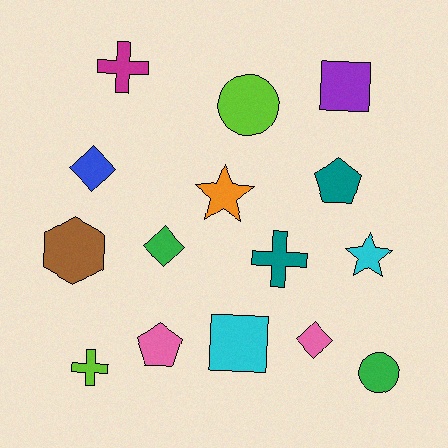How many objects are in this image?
There are 15 objects.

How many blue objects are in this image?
There is 1 blue object.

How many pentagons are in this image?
There are 2 pentagons.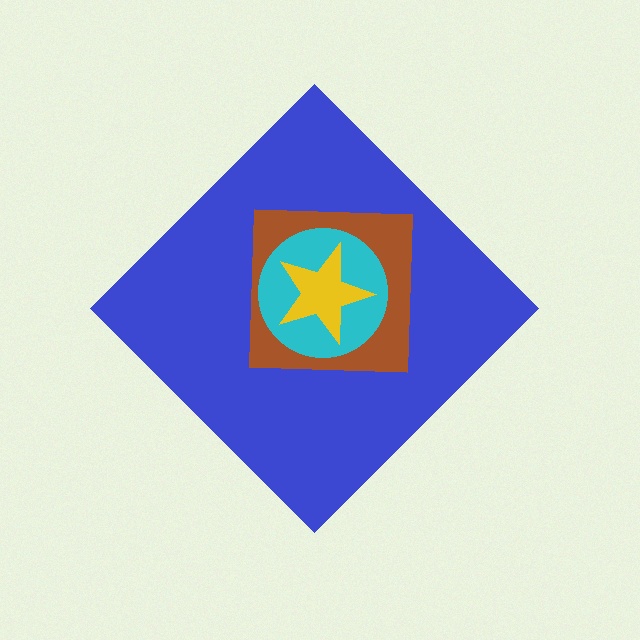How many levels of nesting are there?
4.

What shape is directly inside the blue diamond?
The brown square.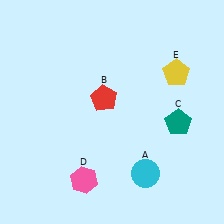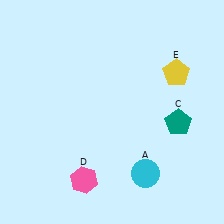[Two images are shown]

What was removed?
The red pentagon (B) was removed in Image 2.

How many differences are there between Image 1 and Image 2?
There is 1 difference between the two images.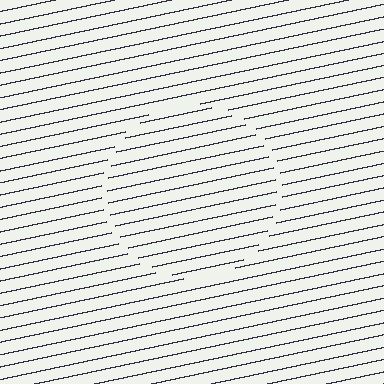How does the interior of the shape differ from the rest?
The interior of the shape contains the same grating, shifted by half a period — the contour is defined by the phase discontinuity where line-ends from the inner and outer gratings abut.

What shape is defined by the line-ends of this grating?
An illusory circle. The interior of the shape contains the same grating, shifted by half a period — the contour is defined by the phase discontinuity where line-ends from the inner and outer gratings abut.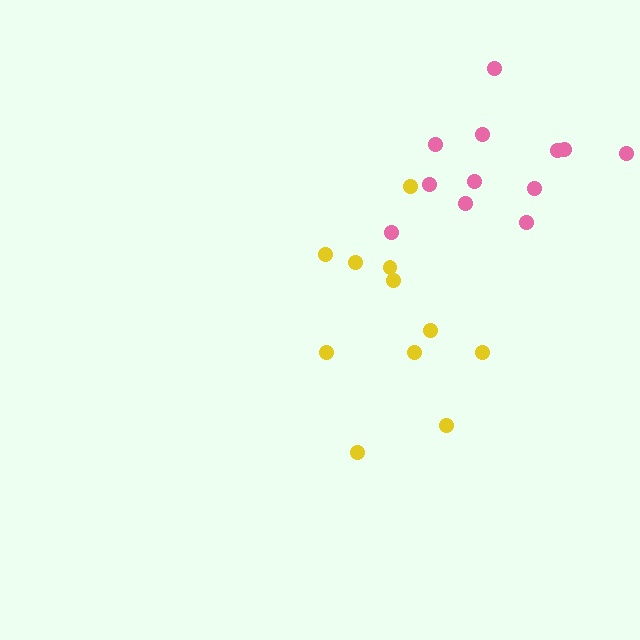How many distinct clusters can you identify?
There are 2 distinct clusters.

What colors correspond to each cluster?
The clusters are colored: pink, yellow.